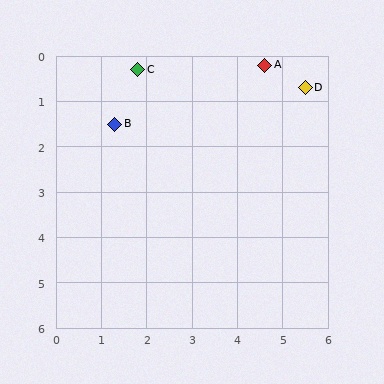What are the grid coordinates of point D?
Point D is at approximately (5.5, 0.7).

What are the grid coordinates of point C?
Point C is at approximately (1.8, 0.3).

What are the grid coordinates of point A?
Point A is at approximately (4.6, 0.2).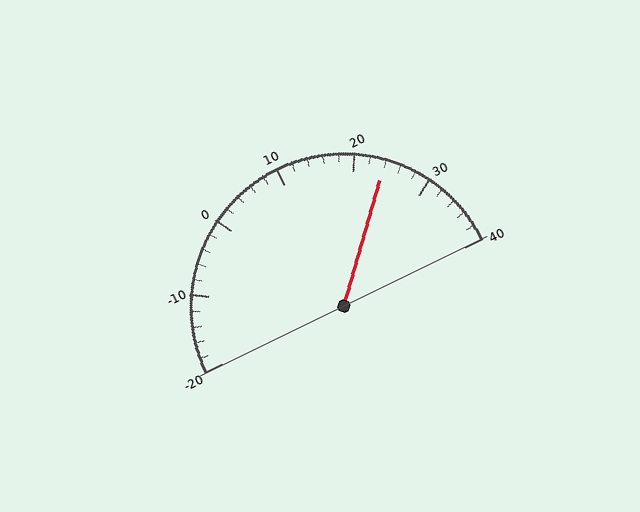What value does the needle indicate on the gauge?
The needle indicates approximately 24.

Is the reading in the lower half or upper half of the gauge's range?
The reading is in the upper half of the range (-20 to 40).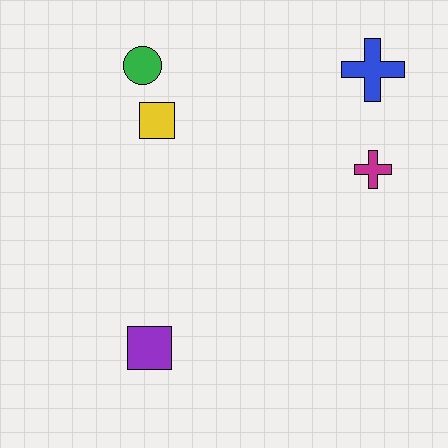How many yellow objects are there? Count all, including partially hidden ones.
There is 1 yellow object.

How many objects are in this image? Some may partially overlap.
There are 5 objects.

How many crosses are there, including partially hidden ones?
There are 2 crosses.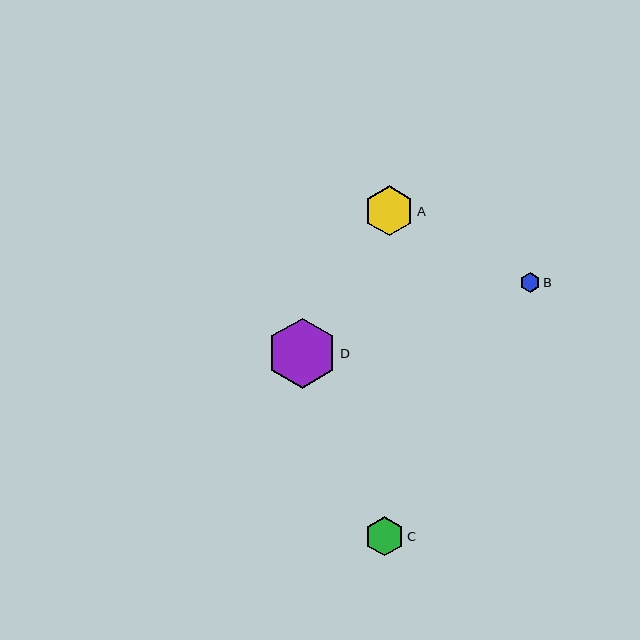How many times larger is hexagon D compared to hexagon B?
Hexagon D is approximately 3.5 times the size of hexagon B.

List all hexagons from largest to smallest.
From largest to smallest: D, A, C, B.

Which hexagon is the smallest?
Hexagon B is the smallest with a size of approximately 20 pixels.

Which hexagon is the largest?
Hexagon D is the largest with a size of approximately 70 pixels.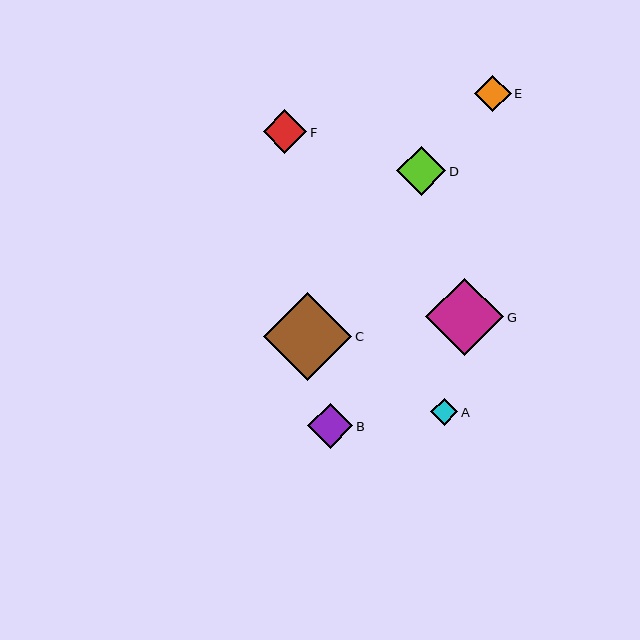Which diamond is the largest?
Diamond C is the largest with a size of approximately 88 pixels.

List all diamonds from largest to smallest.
From largest to smallest: C, G, D, B, F, E, A.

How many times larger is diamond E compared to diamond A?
Diamond E is approximately 1.3 times the size of diamond A.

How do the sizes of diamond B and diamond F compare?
Diamond B and diamond F are approximately the same size.